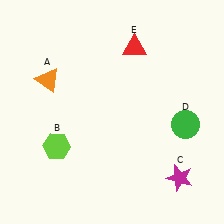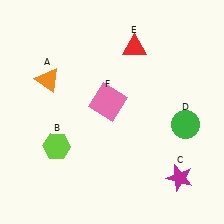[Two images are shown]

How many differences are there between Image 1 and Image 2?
There is 1 difference between the two images.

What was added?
A pink square (F) was added in Image 2.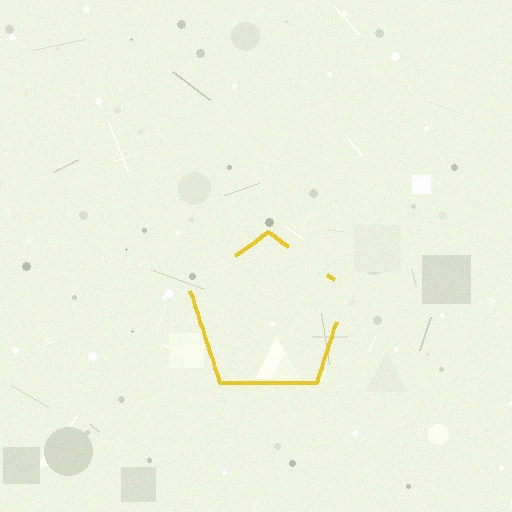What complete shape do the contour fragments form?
The contour fragments form a pentagon.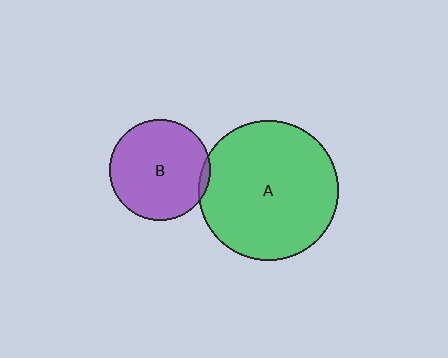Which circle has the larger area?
Circle A (green).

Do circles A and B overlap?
Yes.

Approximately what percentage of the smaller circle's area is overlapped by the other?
Approximately 5%.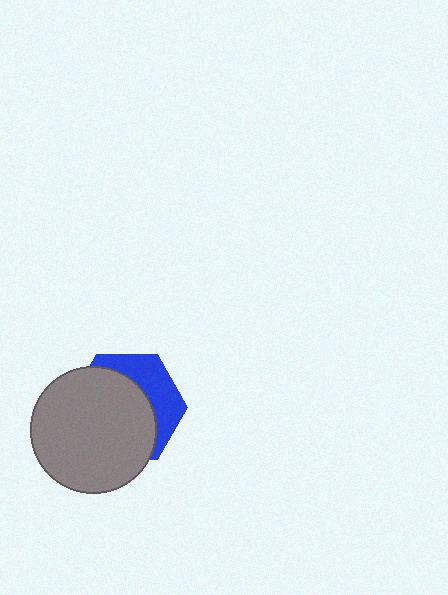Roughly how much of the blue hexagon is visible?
A small part of it is visible (roughly 35%).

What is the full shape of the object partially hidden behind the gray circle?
The partially hidden object is a blue hexagon.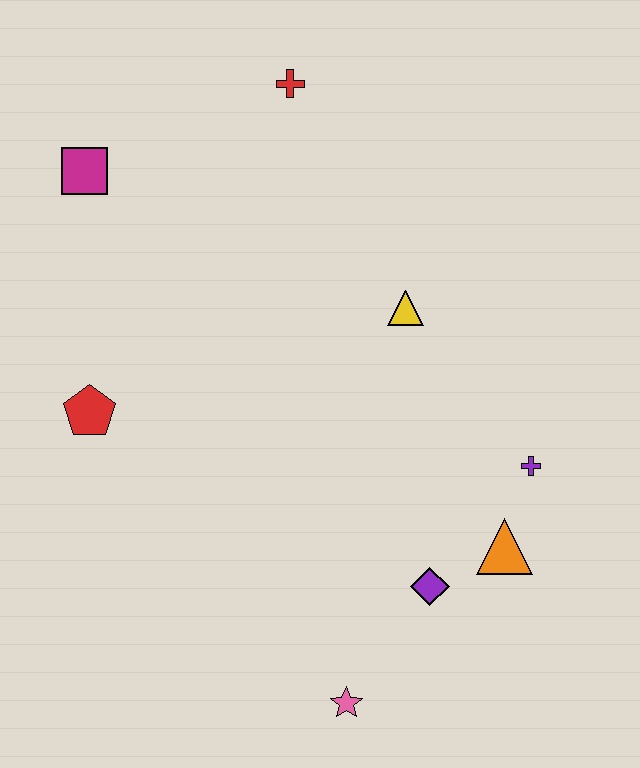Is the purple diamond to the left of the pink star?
No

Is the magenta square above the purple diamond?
Yes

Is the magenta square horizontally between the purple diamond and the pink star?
No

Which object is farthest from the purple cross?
The magenta square is farthest from the purple cross.